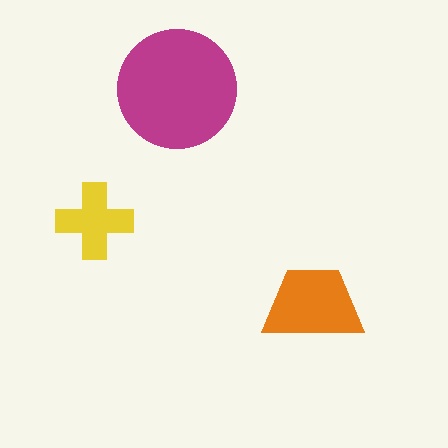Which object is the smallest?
The yellow cross.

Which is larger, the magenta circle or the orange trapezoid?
The magenta circle.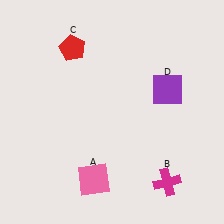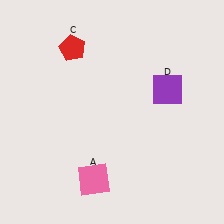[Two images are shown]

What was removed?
The magenta cross (B) was removed in Image 2.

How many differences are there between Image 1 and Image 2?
There is 1 difference between the two images.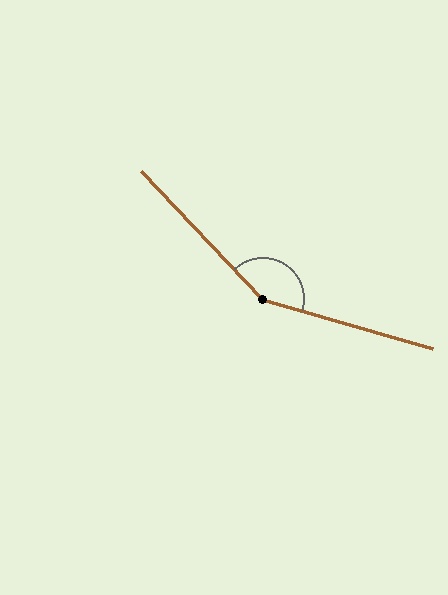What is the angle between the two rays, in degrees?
Approximately 150 degrees.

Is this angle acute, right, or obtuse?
It is obtuse.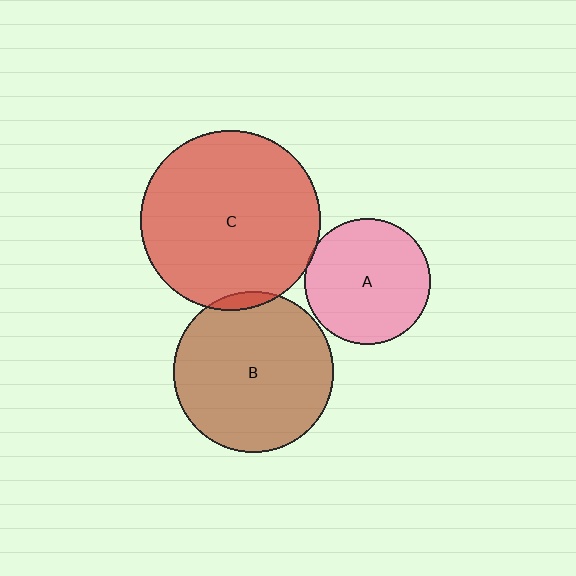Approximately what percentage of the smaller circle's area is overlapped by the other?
Approximately 5%.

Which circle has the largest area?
Circle C (red).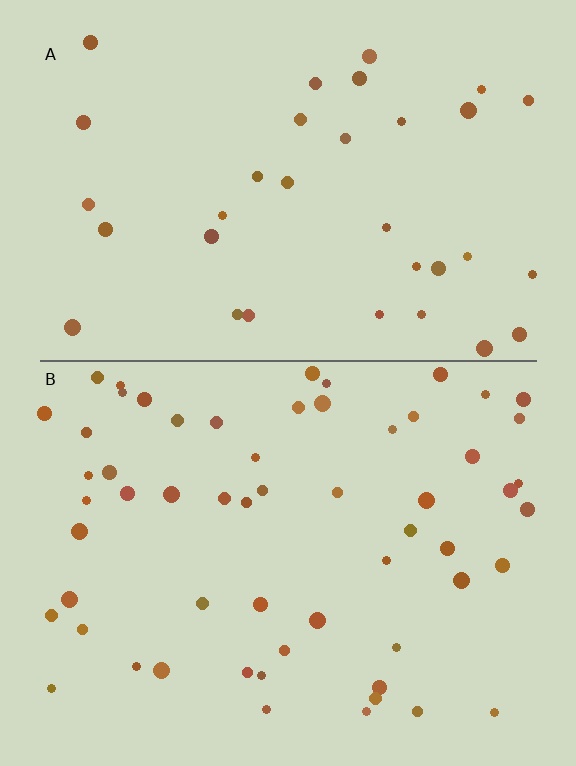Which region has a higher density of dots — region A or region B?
B (the bottom).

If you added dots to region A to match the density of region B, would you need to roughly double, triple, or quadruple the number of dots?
Approximately double.